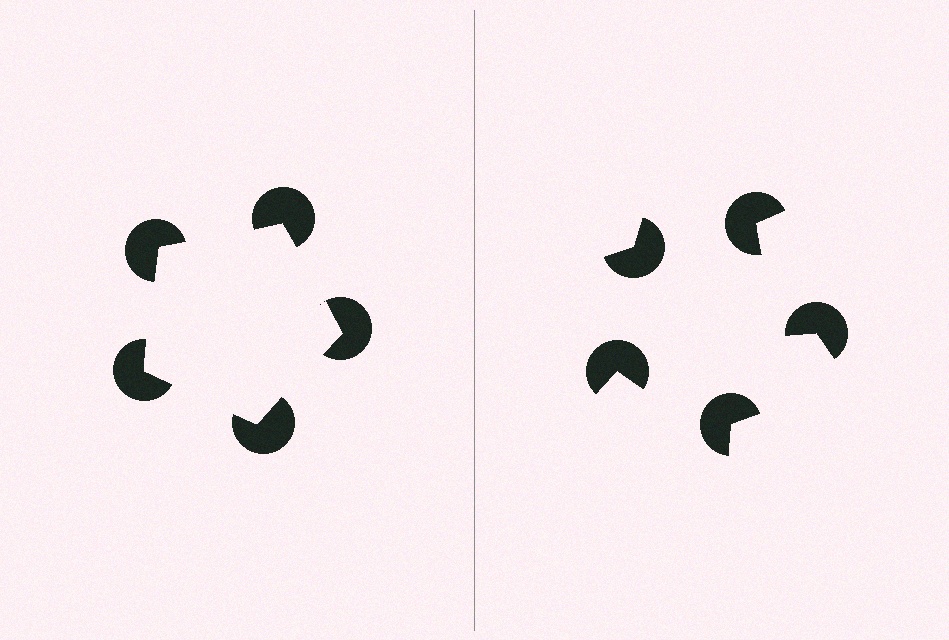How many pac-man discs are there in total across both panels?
10 — 5 on each side.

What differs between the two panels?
The pac-man discs are positioned identically on both sides; only the wedge orientations differ. On the left they align to a pentagon; on the right they are misaligned.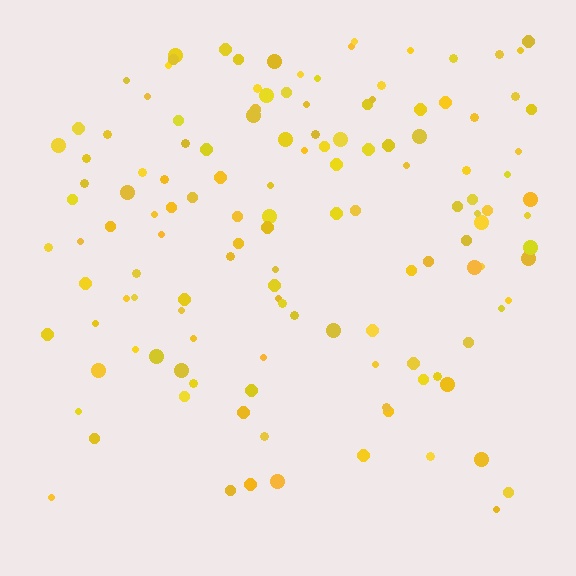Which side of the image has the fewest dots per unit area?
The bottom.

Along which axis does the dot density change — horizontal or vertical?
Vertical.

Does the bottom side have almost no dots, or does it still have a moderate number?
Still a moderate number, just noticeably fewer than the top.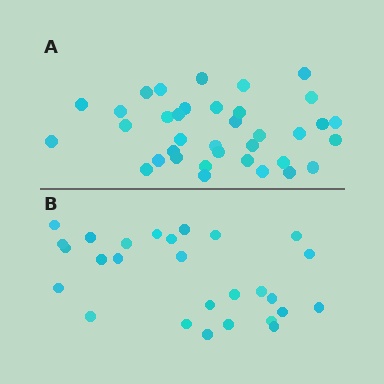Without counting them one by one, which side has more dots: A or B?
Region A (the top region) has more dots.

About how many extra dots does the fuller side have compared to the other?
Region A has roughly 8 or so more dots than region B.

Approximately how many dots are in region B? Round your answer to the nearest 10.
About 30 dots. (The exact count is 27, which rounds to 30.)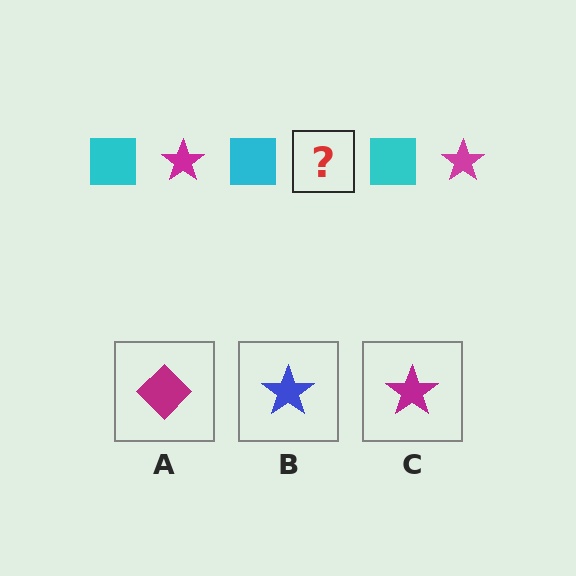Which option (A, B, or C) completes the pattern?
C.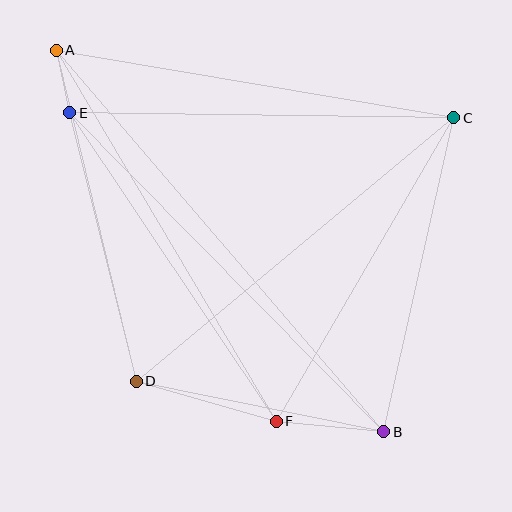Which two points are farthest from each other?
Points A and B are farthest from each other.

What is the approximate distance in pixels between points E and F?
The distance between E and F is approximately 371 pixels.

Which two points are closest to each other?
Points A and E are closest to each other.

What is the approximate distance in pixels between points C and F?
The distance between C and F is approximately 352 pixels.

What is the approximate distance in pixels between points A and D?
The distance between A and D is approximately 341 pixels.